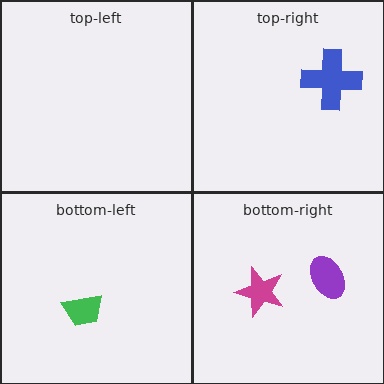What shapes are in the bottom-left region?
The green trapezoid.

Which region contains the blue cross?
The top-right region.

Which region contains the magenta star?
The bottom-right region.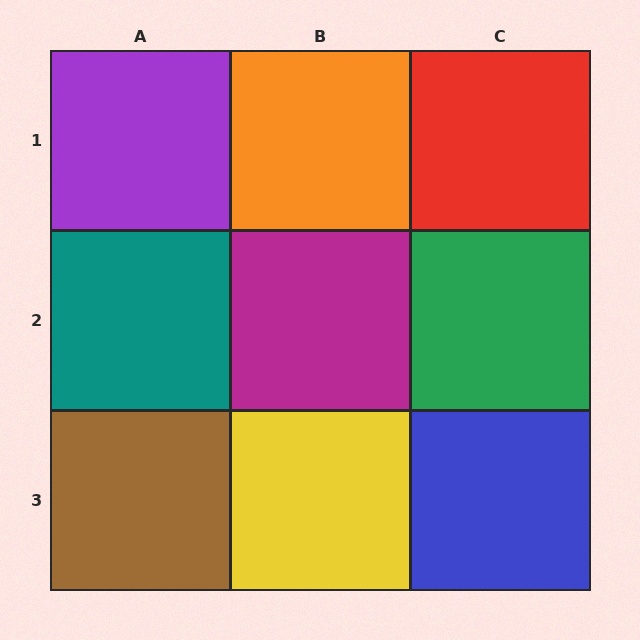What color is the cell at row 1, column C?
Red.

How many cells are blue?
1 cell is blue.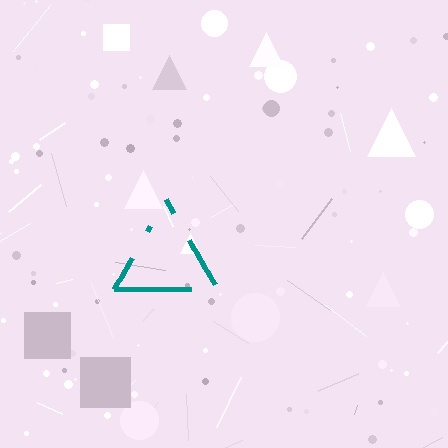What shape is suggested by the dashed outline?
The dashed outline suggests a triangle.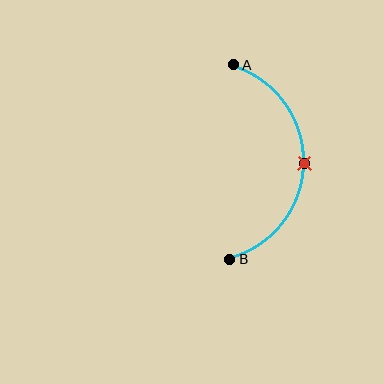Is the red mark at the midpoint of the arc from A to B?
Yes. The red mark lies on the arc at equal arc-length from both A and B — it is the arc midpoint.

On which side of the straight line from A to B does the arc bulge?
The arc bulges to the right of the straight line connecting A and B.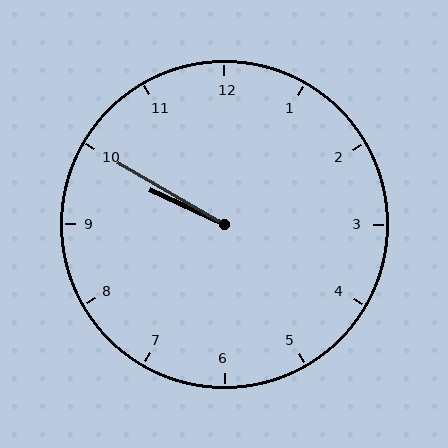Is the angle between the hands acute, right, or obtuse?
It is acute.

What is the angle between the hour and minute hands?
Approximately 5 degrees.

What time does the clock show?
9:50.